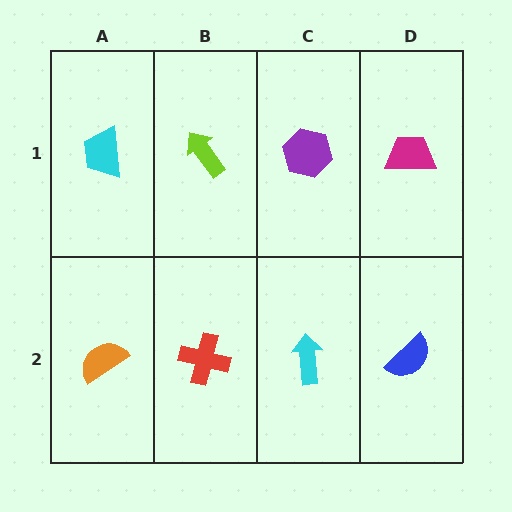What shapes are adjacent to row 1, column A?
An orange semicircle (row 2, column A), a lime arrow (row 1, column B).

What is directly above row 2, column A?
A cyan trapezoid.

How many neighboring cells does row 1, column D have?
2.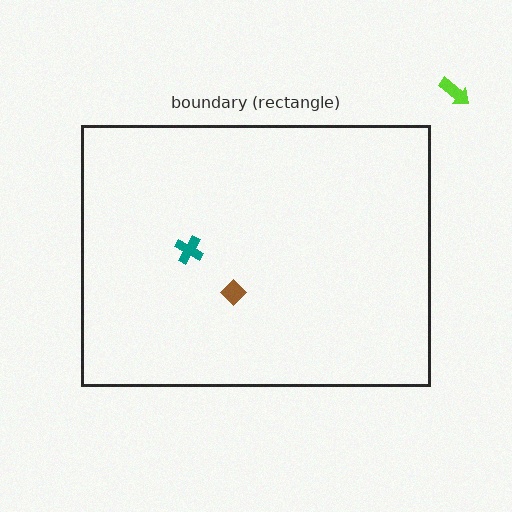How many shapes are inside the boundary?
2 inside, 1 outside.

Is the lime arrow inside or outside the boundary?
Outside.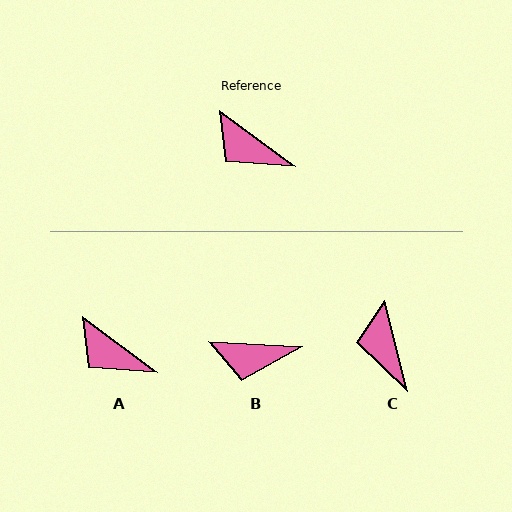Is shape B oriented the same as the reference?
No, it is off by about 34 degrees.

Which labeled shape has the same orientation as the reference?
A.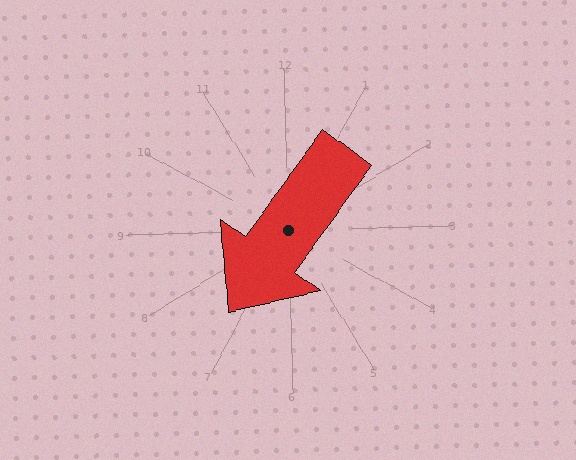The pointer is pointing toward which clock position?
Roughly 7 o'clock.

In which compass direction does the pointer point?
Southwest.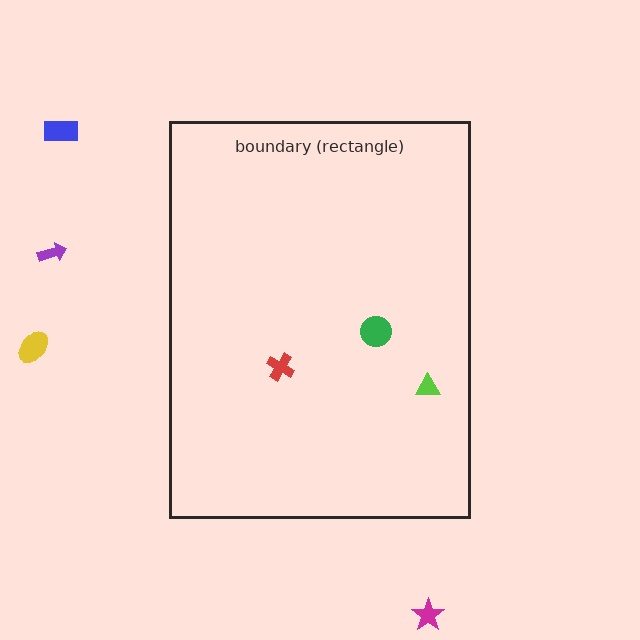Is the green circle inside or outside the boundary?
Inside.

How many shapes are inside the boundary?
3 inside, 4 outside.